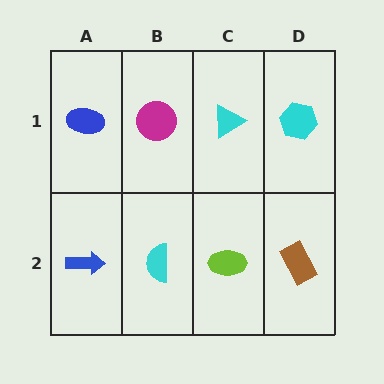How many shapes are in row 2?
4 shapes.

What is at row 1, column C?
A cyan triangle.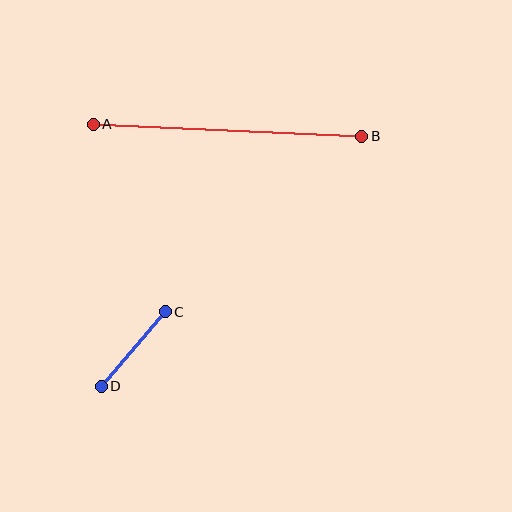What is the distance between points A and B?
The distance is approximately 269 pixels.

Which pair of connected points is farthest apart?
Points A and B are farthest apart.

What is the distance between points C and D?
The distance is approximately 98 pixels.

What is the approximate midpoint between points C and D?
The midpoint is at approximately (133, 349) pixels.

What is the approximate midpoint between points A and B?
The midpoint is at approximately (227, 130) pixels.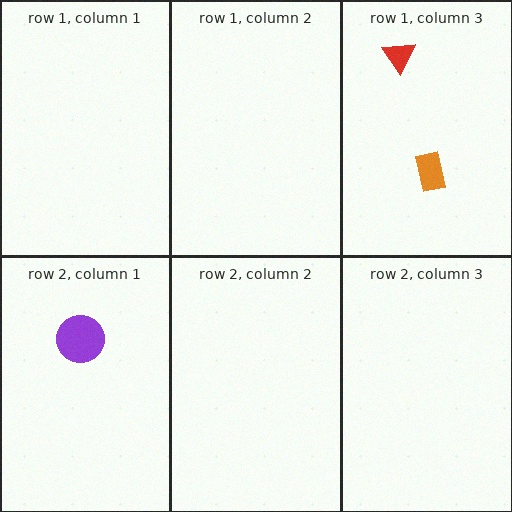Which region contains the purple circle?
The row 2, column 1 region.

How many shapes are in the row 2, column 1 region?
1.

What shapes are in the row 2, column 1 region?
The purple circle.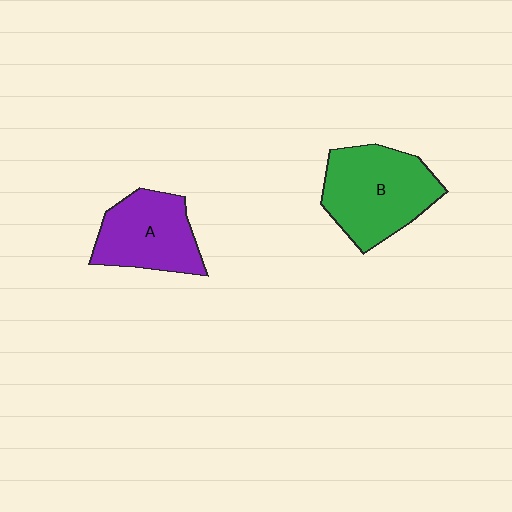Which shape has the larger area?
Shape B (green).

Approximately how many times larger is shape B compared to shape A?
Approximately 1.3 times.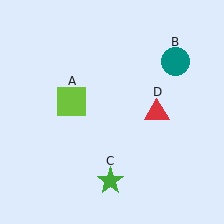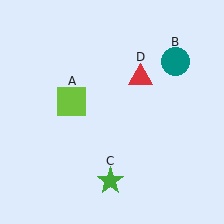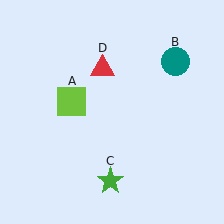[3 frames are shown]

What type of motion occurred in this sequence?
The red triangle (object D) rotated counterclockwise around the center of the scene.